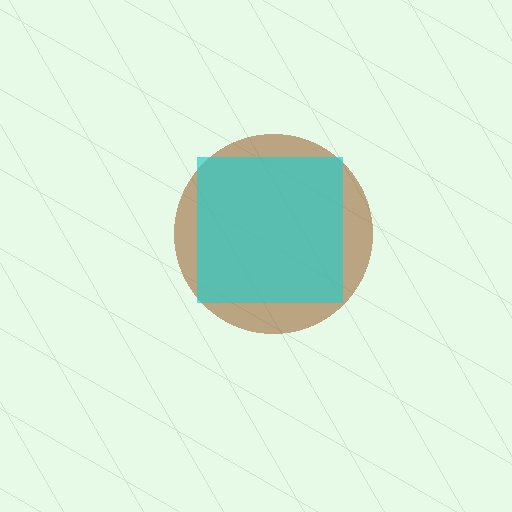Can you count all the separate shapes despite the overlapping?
Yes, there are 2 separate shapes.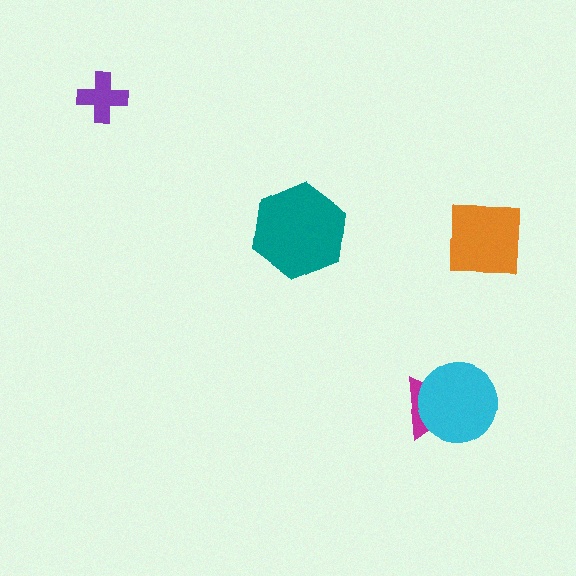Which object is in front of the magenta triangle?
The cyan circle is in front of the magenta triangle.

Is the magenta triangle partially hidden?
Yes, it is partially covered by another shape.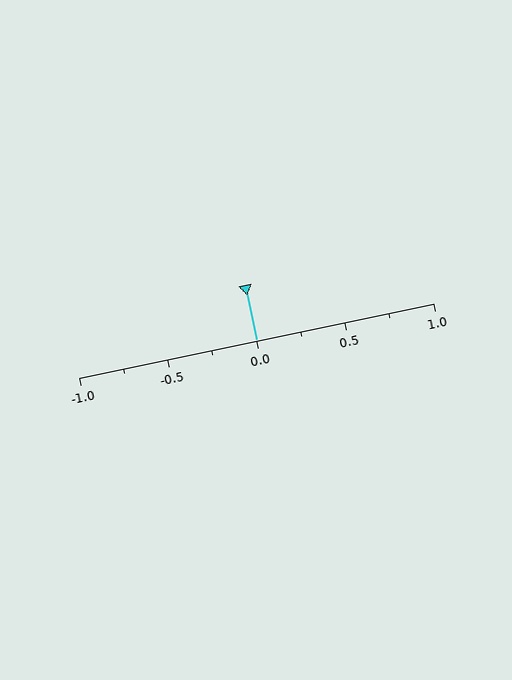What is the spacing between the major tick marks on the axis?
The major ticks are spaced 0.5 apart.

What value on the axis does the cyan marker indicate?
The marker indicates approximately 0.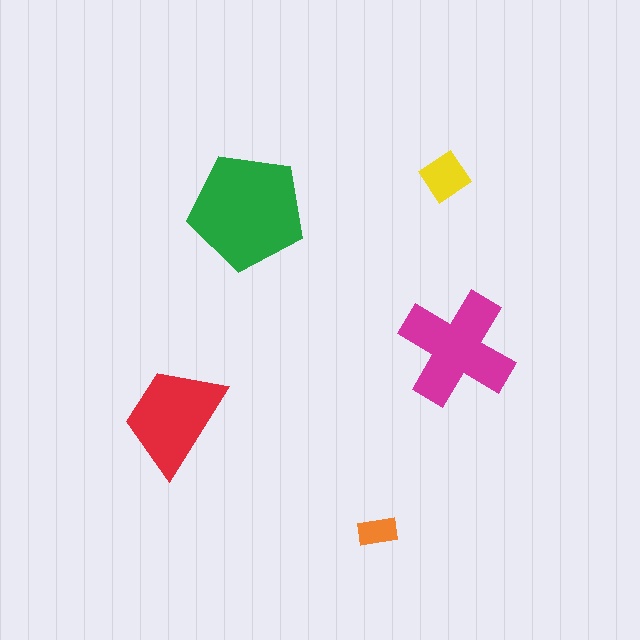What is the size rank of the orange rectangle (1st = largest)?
5th.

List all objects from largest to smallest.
The green pentagon, the magenta cross, the red trapezoid, the yellow diamond, the orange rectangle.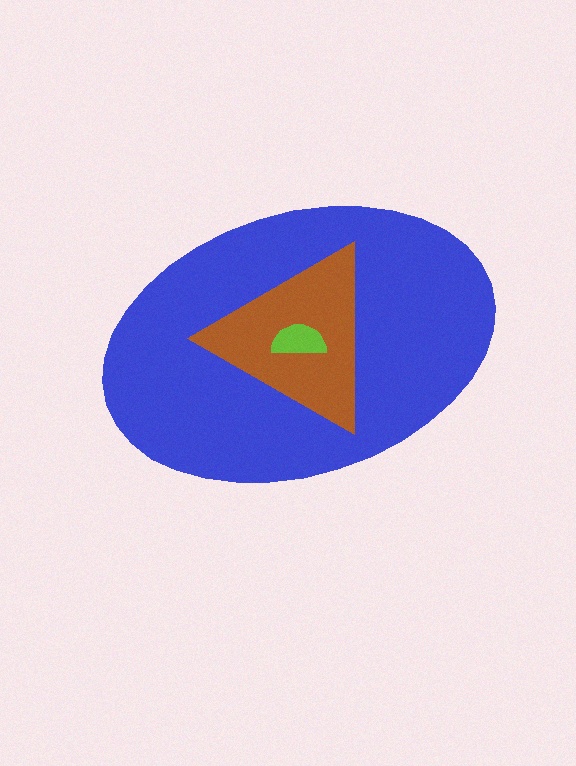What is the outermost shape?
The blue ellipse.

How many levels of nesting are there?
3.